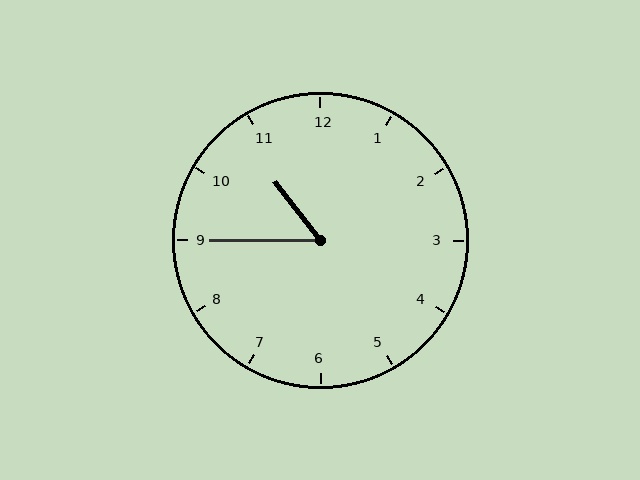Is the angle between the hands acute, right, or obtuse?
It is acute.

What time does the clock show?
10:45.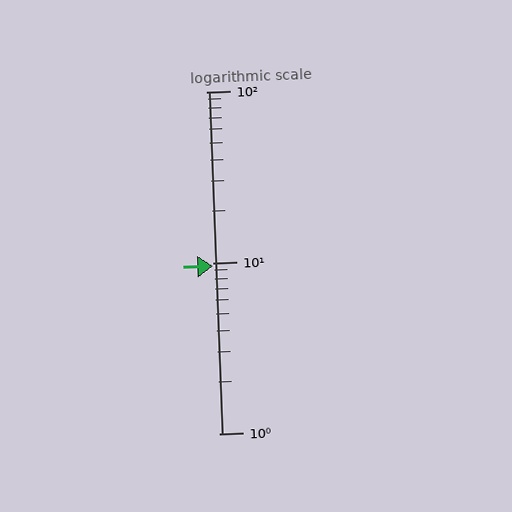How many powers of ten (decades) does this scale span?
The scale spans 2 decades, from 1 to 100.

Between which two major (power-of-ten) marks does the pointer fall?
The pointer is between 1 and 10.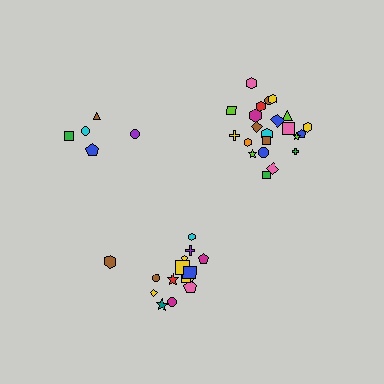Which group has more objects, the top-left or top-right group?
The top-right group.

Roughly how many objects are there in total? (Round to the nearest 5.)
Roughly 40 objects in total.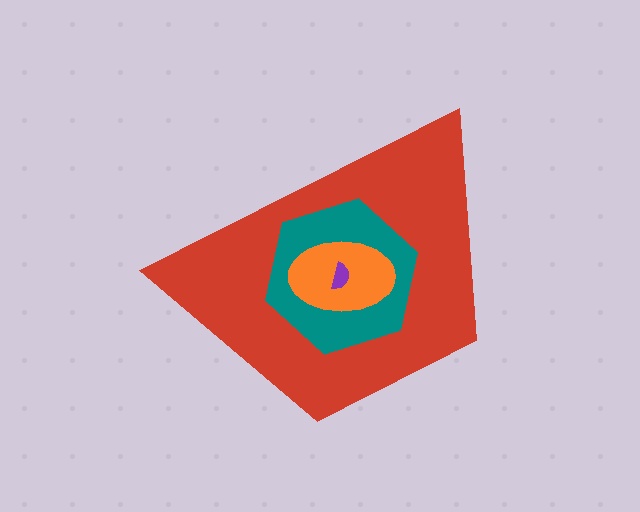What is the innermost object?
The purple semicircle.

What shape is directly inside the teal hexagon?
The orange ellipse.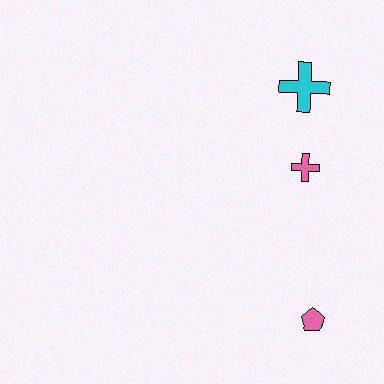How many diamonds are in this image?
There are no diamonds.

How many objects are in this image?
There are 3 objects.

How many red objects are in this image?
There are no red objects.